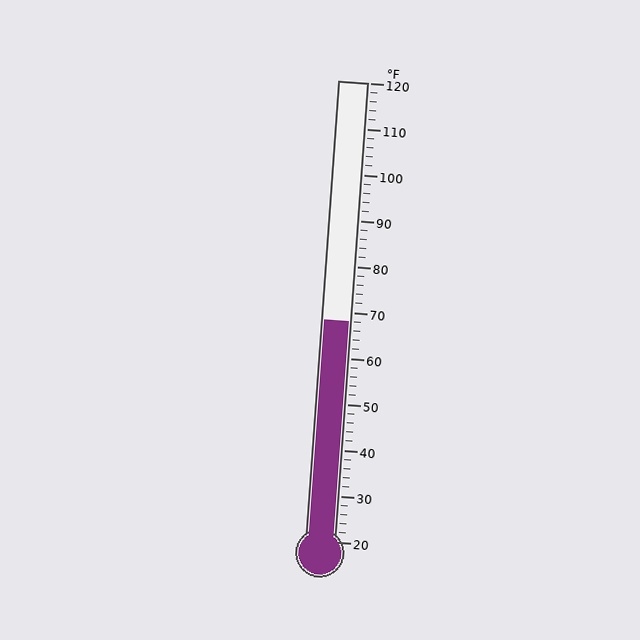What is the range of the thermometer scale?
The thermometer scale ranges from 20°F to 120°F.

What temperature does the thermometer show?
The thermometer shows approximately 68°F.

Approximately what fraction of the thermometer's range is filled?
The thermometer is filled to approximately 50% of its range.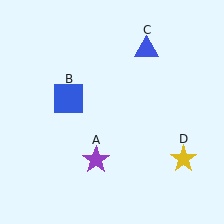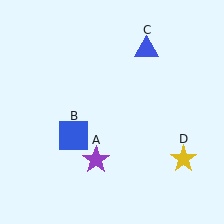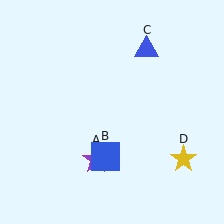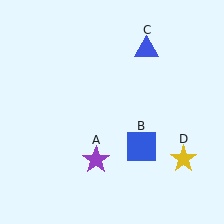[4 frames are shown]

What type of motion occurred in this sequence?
The blue square (object B) rotated counterclockwise around the center of the scene.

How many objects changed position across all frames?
1 object changed position: blue square (object B).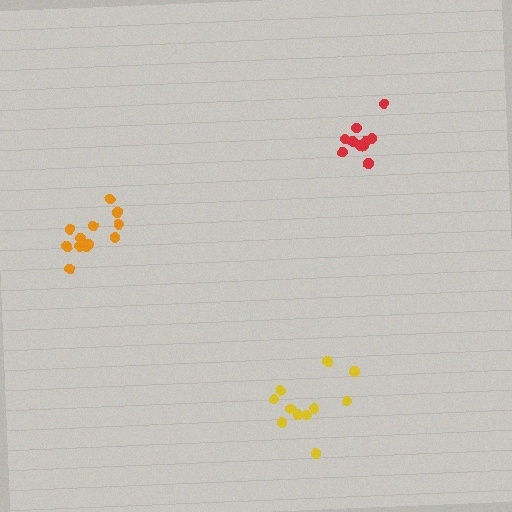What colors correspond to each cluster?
The clusters are colored: orange, yellow, red.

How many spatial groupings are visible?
There are 3 spatial groupings.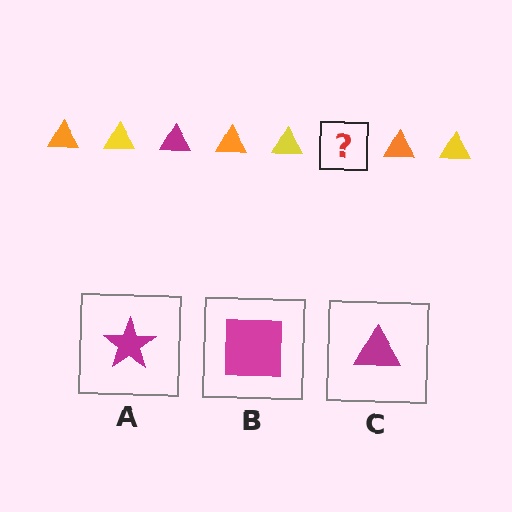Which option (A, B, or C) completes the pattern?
C.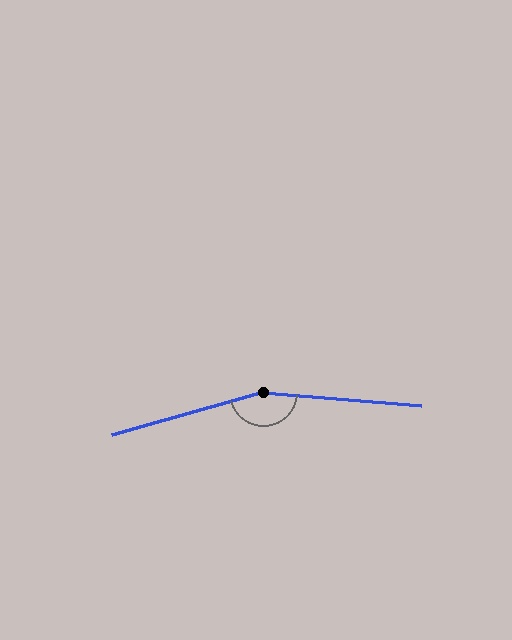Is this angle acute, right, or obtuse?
It is obtuse.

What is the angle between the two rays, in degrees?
Approximately 160 degrees.